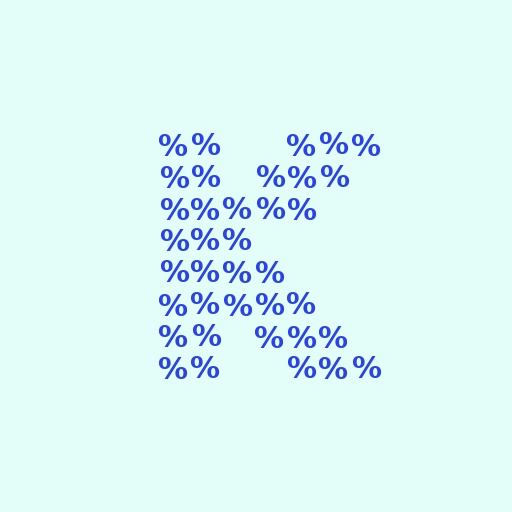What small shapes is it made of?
It is made of small percent signs.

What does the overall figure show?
The overall figure shows the letter K.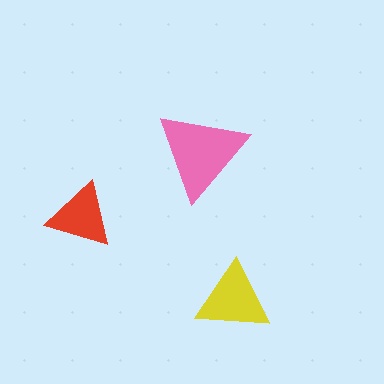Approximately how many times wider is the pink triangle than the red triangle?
About 1.5 times wider.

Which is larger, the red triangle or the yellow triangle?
The yellow one.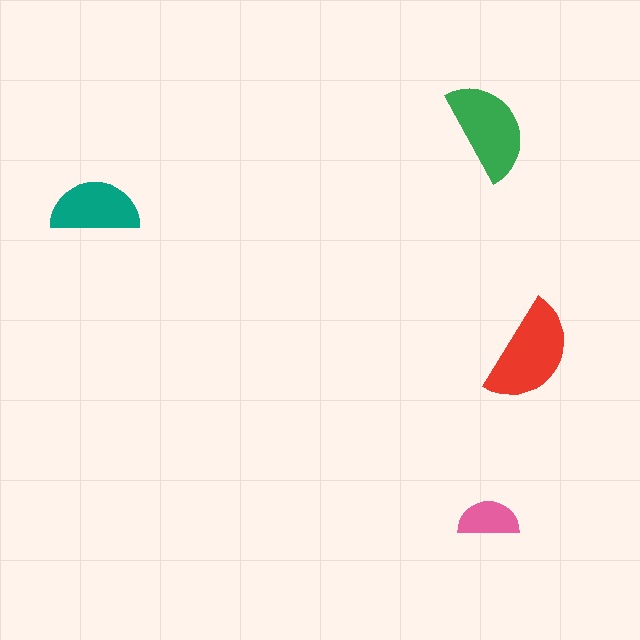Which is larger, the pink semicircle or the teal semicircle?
The teal one.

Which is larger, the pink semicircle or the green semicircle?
The green one.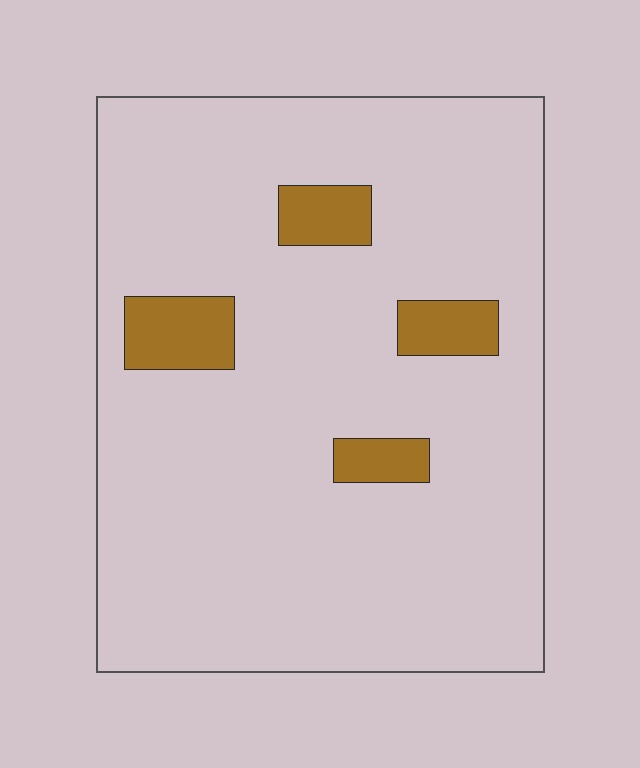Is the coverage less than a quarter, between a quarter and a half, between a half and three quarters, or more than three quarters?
Less than a quarter.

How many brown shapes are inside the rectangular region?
4.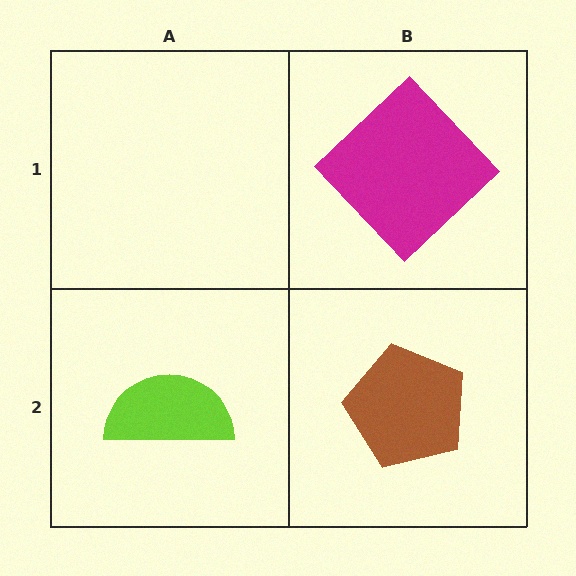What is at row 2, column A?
A lime semicircle.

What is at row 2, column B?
A brown pentagon.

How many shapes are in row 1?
1 shape.